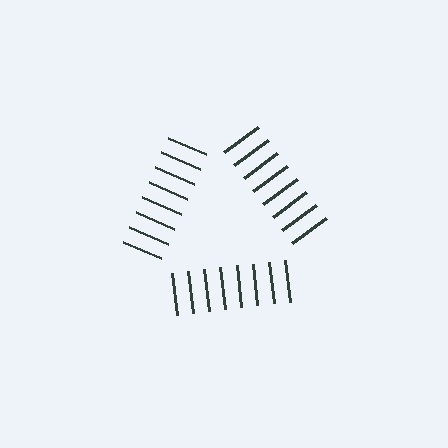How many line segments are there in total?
24 — 8 along each of the 3 edges.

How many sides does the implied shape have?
3 sides — the line-ends trace a triangle.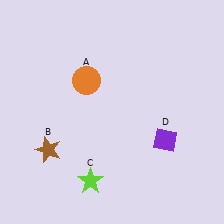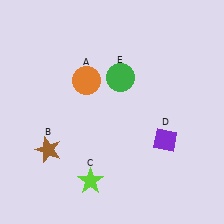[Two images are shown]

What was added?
A green circle (E) was added in Image 2.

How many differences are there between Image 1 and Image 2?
There is 1 difference between the two images.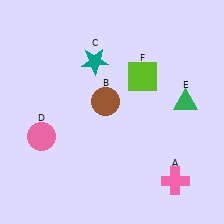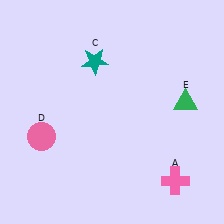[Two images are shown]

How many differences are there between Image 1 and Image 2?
There are 2 differences between the two images.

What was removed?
The brown circle (B), the lime square (F) were removed in Image 2.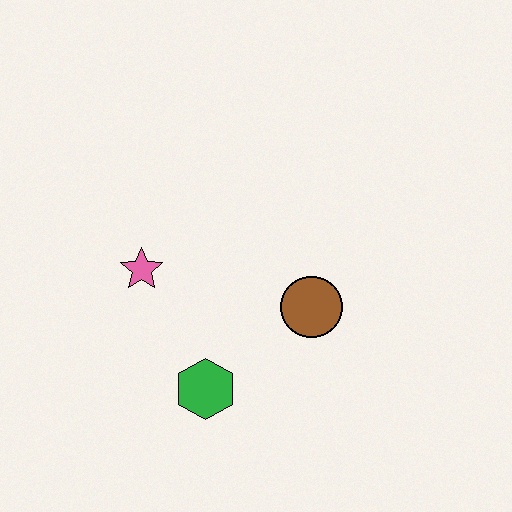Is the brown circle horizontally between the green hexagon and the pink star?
No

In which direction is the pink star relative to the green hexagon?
The pink star is above the green hexagon.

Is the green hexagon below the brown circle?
Yes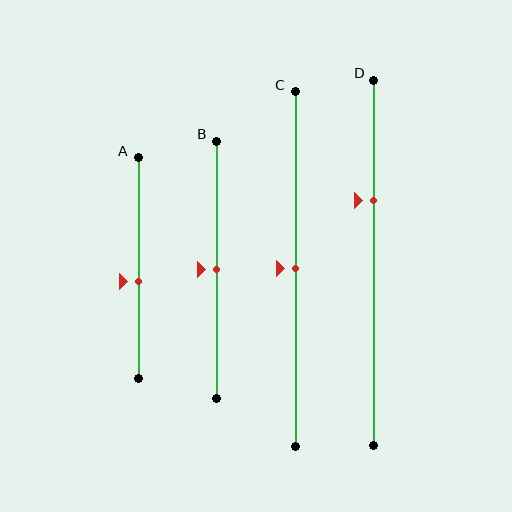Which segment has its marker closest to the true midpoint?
Segment B has its marker closest to the true midpoint.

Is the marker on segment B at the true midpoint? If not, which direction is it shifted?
Yes, the marker on segment B is at the true midpoint.